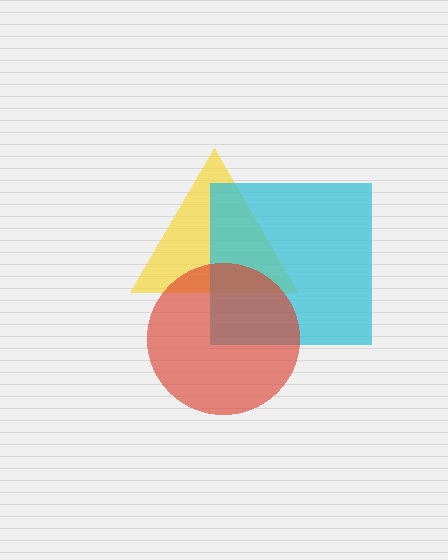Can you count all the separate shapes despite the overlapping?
Yes, there are 3 separate shapes.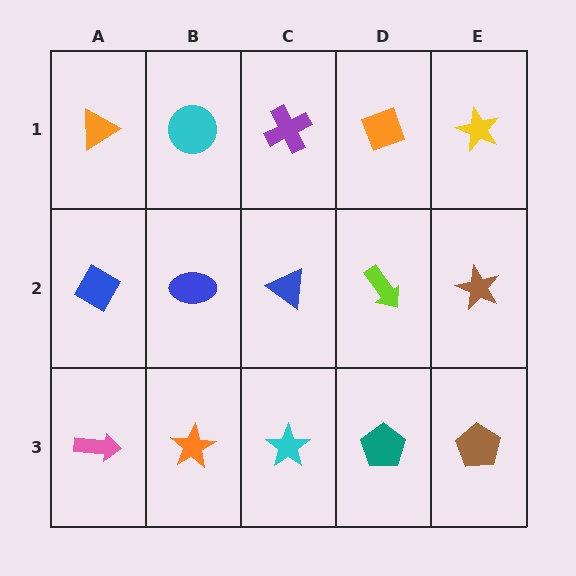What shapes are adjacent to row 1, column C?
A blue triangle (row 2, column C), a cyan circle (row 1, column B), an orange diamond (row 1, column D).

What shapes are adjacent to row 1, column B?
A blue ellipse (row 2, column B), an orange triangle (row 1, column A), a purple cross (row 1, column C).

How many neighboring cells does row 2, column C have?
4.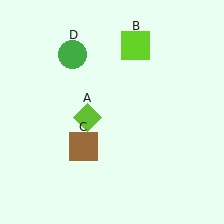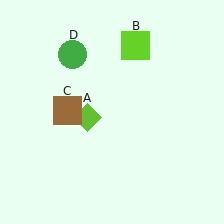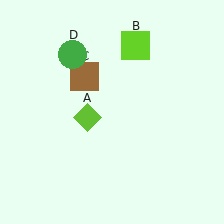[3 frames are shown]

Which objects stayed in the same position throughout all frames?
Lime diamond (object A) and lime square (object B) and green circle (object D) remained stationary.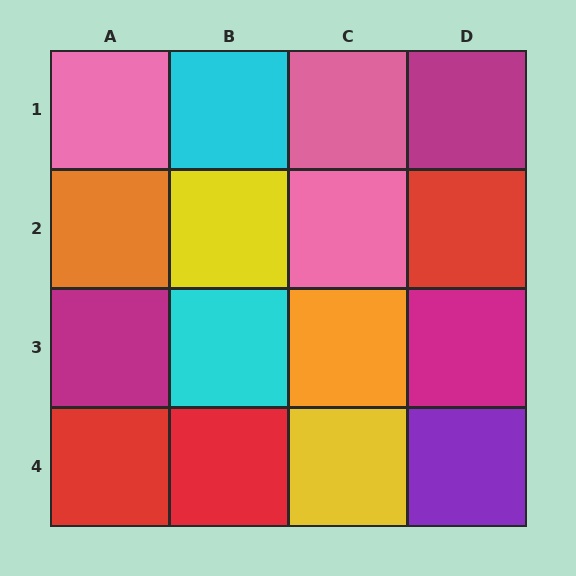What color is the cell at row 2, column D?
Red.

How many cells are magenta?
3 cells are magenta.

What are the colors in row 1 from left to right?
Pink, cyan, pink, magenta.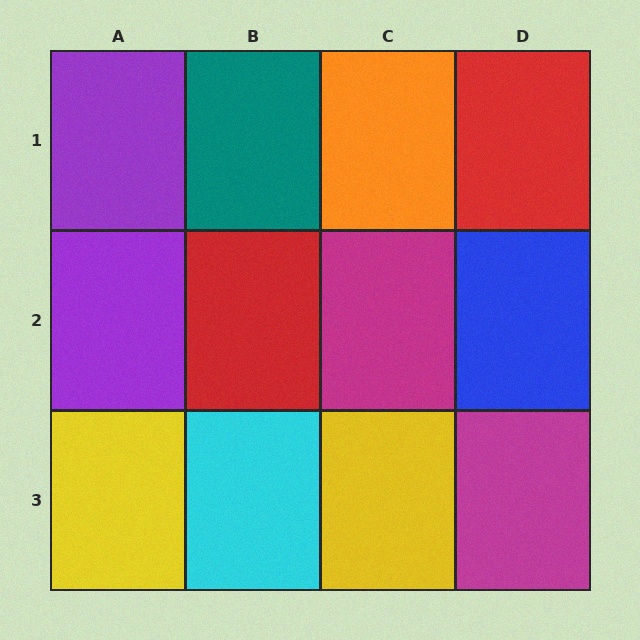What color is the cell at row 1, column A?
Purple.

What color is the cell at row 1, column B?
Teal.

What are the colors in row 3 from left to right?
Yellow, cyan, yellow, magenta.